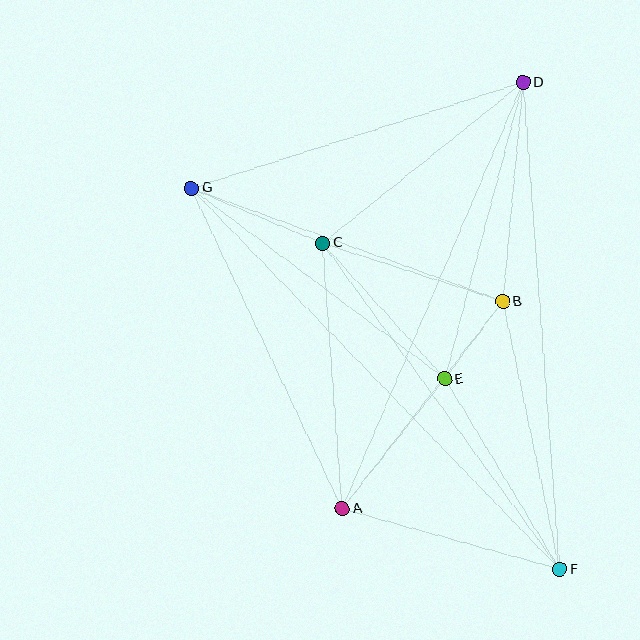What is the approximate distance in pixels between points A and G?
The distance between A and G is approximately 354 pixels.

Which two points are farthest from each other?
Points F and G are farthest from each other.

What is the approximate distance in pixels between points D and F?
The distance between D and F is approximately 488 pixels.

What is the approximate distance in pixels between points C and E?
The distance between C and E is approximately 182 pixels.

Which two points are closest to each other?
Points B and E are closest to each other.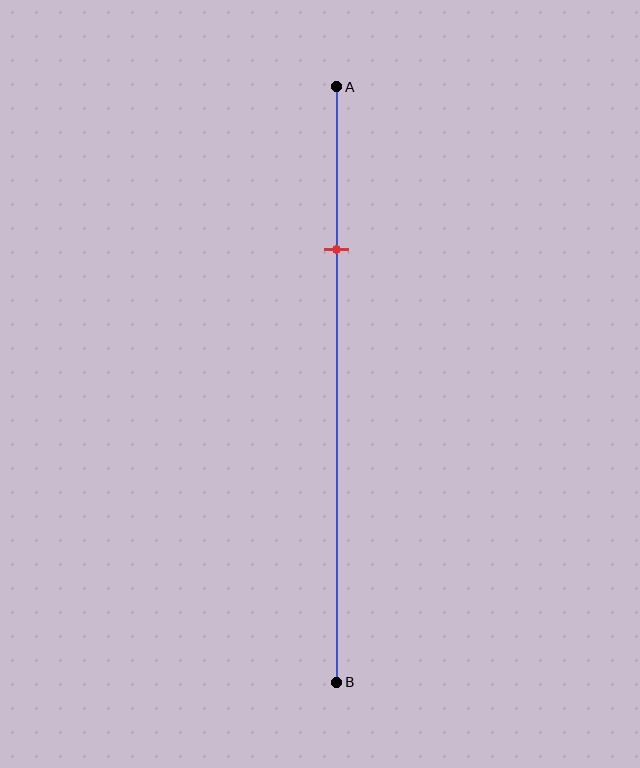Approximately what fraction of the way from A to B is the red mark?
The red mark is approximately 25% of the way from A to B.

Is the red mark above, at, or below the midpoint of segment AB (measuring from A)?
The red mark is above the midpoint of segment AB.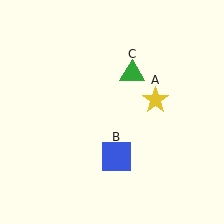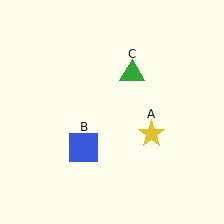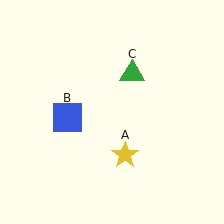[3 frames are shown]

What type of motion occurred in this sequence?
The yellow star (object A), blue square (object B) rotated clockwise around the center of the scene.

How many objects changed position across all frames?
2 objects changed position: yellow star (object A), blue square (object B).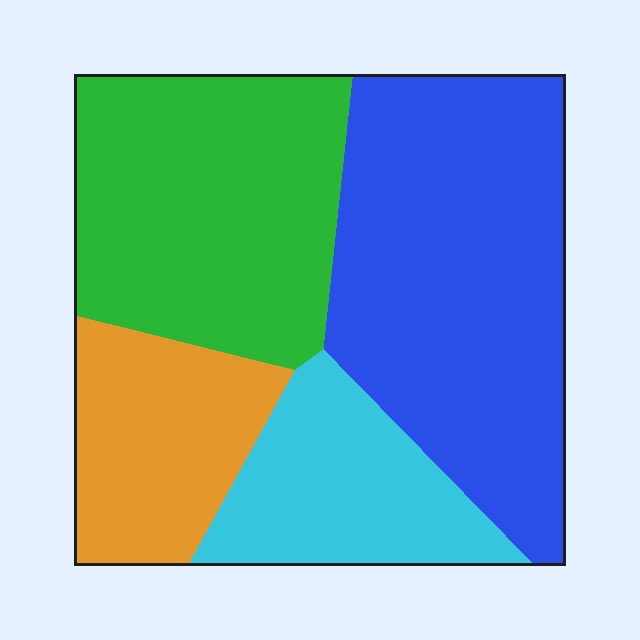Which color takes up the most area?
Blue, at roughly 40%.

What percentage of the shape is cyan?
Cyan covers around 15% of the shape.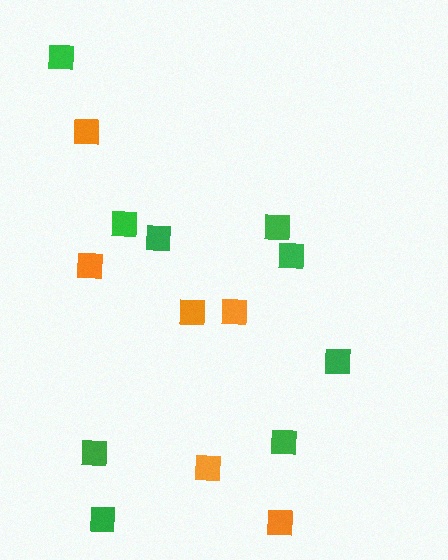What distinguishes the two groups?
There are 2 groups: one group of green squares (9) and one group of orange squares (6).